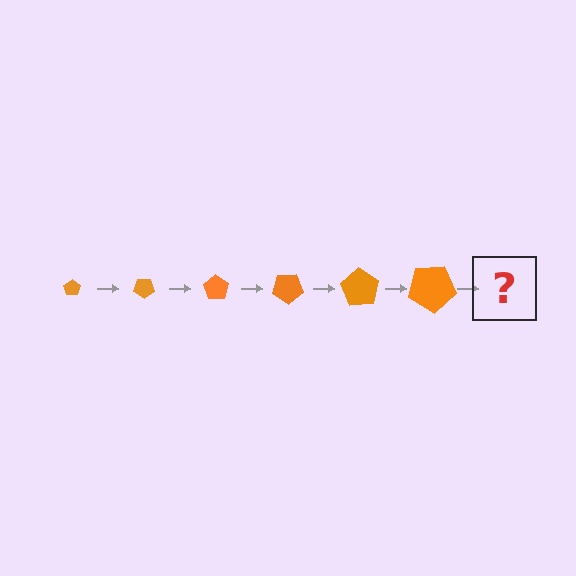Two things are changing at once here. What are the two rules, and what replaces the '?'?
The two rules are that the pentagon grows larger each step and it rotates 35 degrees each step. The '?' should be a pentagon, larger than the previous one and rotated 210 degrees from the start.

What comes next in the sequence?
The next element should be a pentagon, larger than the previous one and rotated 210 degrees from the start.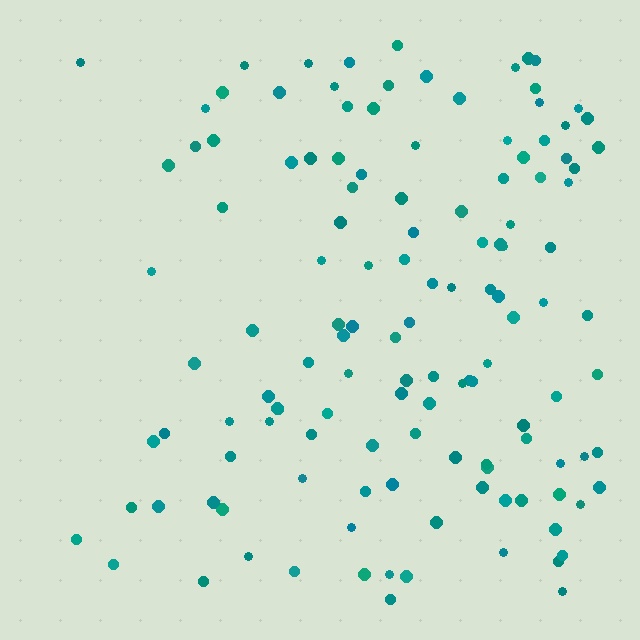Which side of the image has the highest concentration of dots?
The right.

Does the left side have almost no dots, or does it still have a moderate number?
Still a moderate number, just noticeably fewer than the right.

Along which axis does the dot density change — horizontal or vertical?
Horizontal.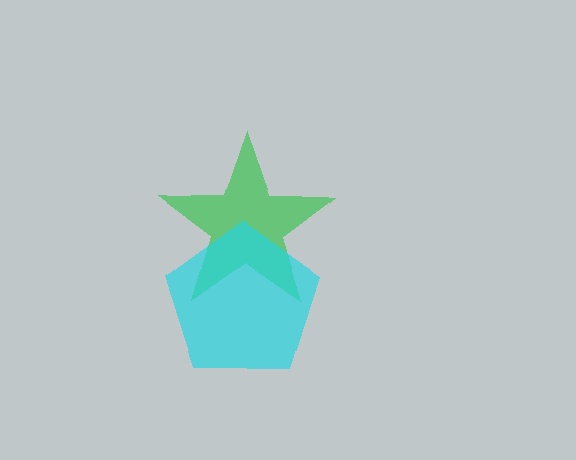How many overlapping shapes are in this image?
There are 2 overlapping shapes in the image.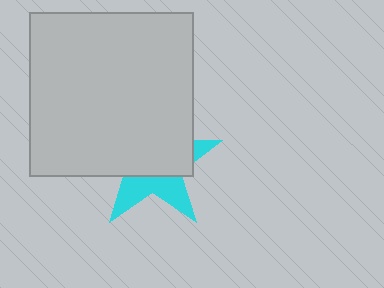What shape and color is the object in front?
The object in front is a light gray square.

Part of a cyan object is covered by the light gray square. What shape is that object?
It is a star.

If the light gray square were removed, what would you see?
You would see the complete cyan star.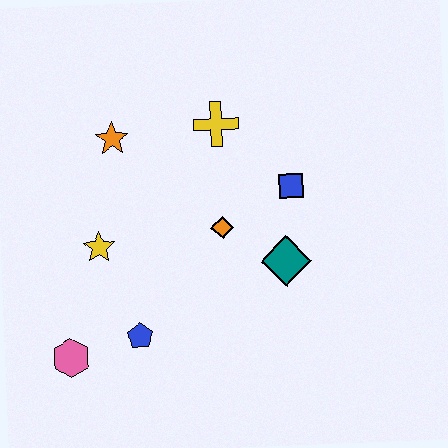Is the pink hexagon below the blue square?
Yes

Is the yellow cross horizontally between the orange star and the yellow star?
No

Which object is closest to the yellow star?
The blue pentagon is closest to the yellow star.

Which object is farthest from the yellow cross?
The pink hexagon is farthest from the yellow cross.